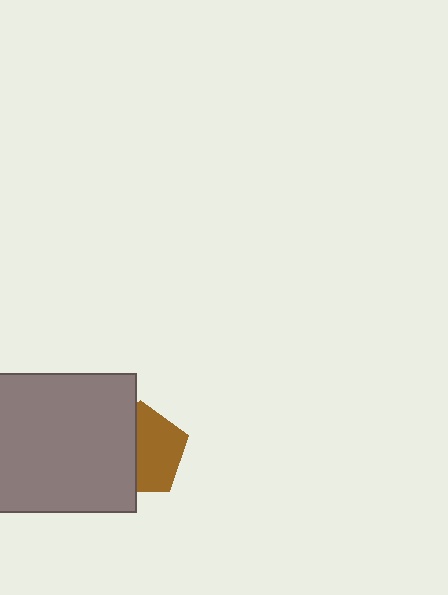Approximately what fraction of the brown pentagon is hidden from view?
Roughly 46% of the brown pentagon is hidden behind the gray square.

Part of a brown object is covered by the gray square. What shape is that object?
It is a pentagon.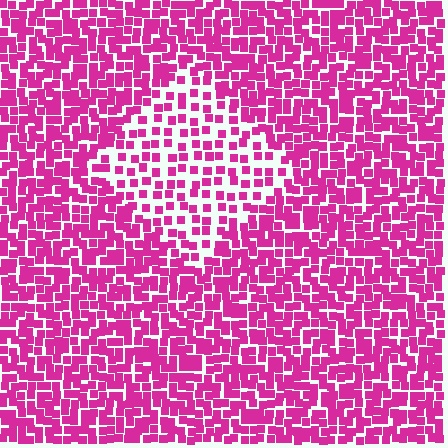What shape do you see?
I see a diamond.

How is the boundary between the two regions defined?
The boundary is defined by a change in element density (approximately 2.0x ratio). All elements are the same color, size, and shape.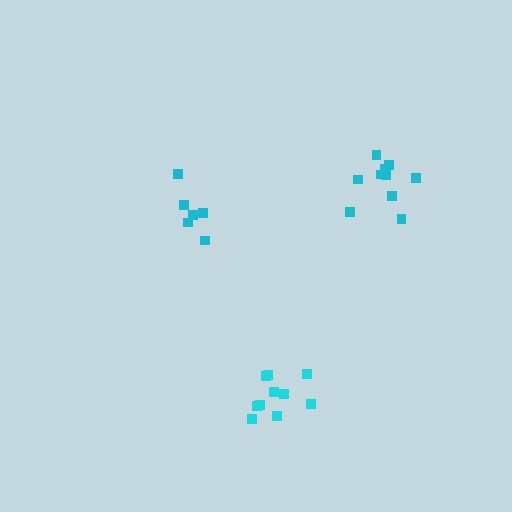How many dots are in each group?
Group 1: 6 dots, Group 2: 11 dots, Group 3: 10 dots (27 total).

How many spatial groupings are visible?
There are 3 spatial groupings.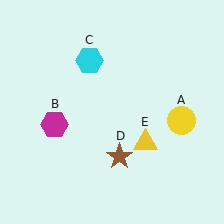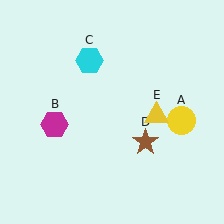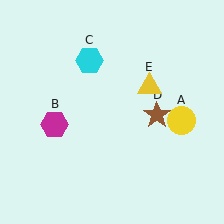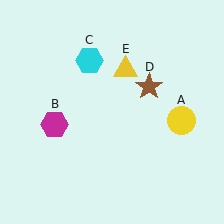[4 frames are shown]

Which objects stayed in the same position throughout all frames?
Yellow circle (object A) and magenta hexagon (object B) and cyan hexagon (object C) remained stationary.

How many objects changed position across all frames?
2 objects changed position: brown star (object D), yellow triangle (object E).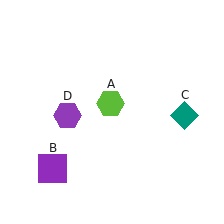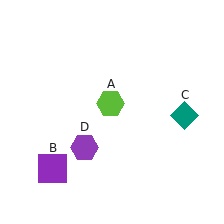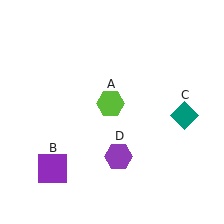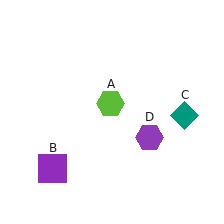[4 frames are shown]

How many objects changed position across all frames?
1 object changed position: purple hexagon (object D).